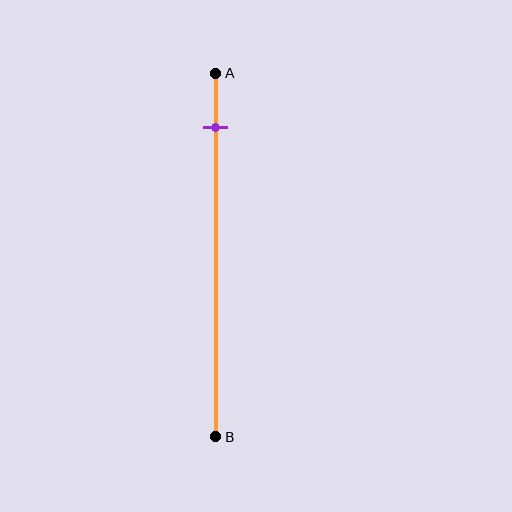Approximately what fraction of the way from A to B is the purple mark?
The purple mark is approximately 15% of the way from A to B.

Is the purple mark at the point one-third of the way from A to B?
No, the mark is at about 15% from A, not at the 33% one-third point.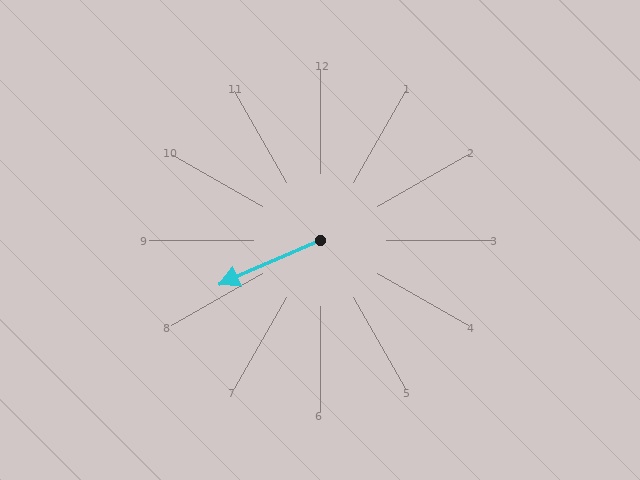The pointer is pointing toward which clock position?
Roughly 8 o'clock.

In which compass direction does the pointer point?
Southwest.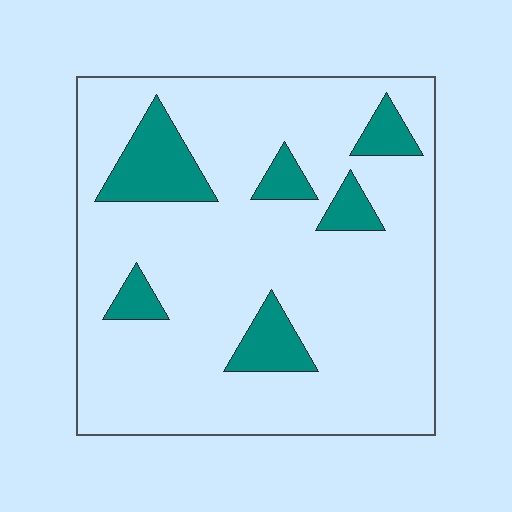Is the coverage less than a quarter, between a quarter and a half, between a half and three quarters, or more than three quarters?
Less than a quarter.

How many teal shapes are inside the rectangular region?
6.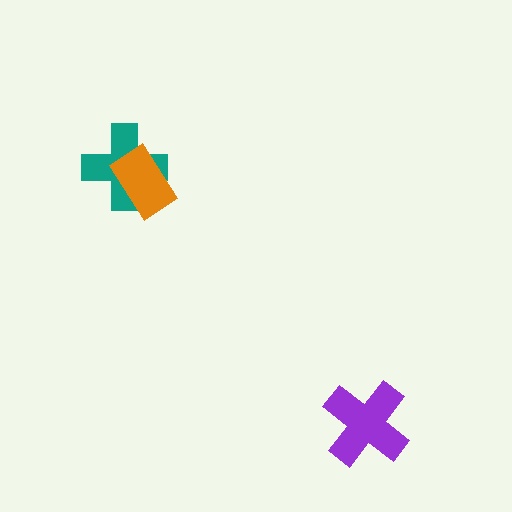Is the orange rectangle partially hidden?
No, no other shape covers it.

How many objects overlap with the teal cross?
1 object overlaps with the teal cross.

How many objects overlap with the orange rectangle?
1 object overlaps with the orange rectangle.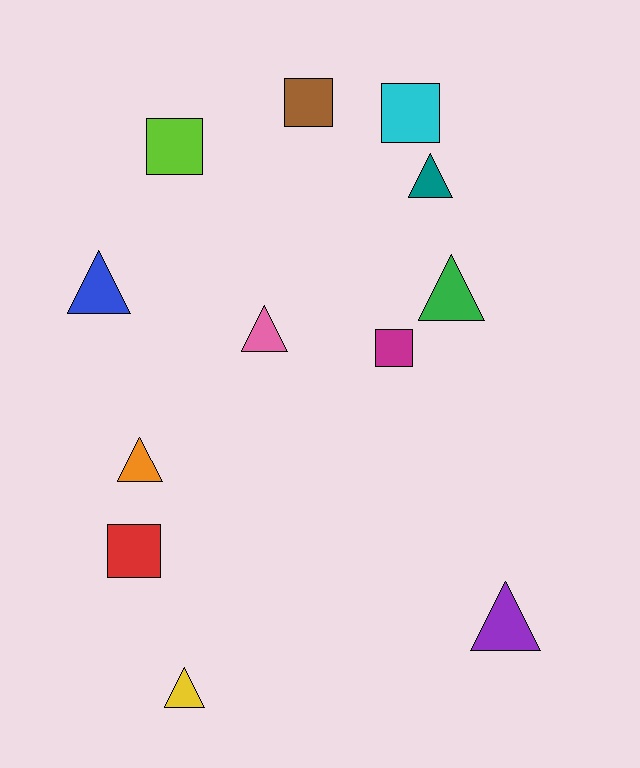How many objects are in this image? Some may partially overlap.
There are 12 objects.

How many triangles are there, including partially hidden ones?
There are 7 triangles.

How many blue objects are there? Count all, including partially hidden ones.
There is 1 blue object.